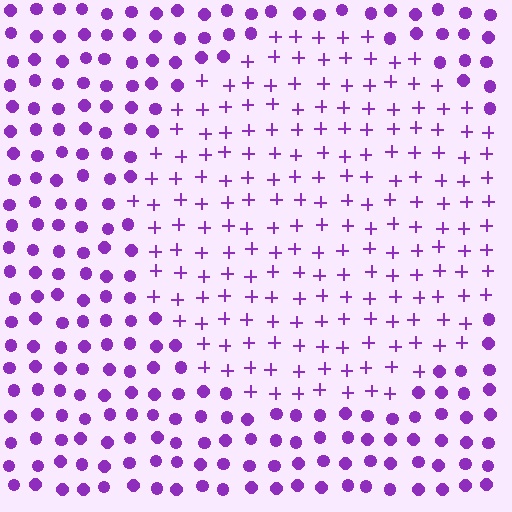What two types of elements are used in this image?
The image uses plus signs inside the circle region and circles outside it.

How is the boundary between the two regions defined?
The boundary is defined by a change in element shape: plus signs inside vs. circles outside. All elements share the same color and spacing.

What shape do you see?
I see a circle.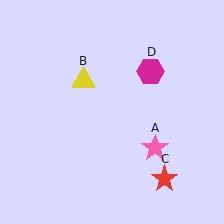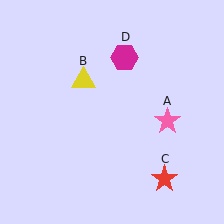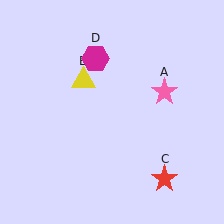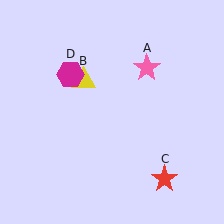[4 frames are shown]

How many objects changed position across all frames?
2 objects changed position: pink star (object A), magenta hexagon (object D).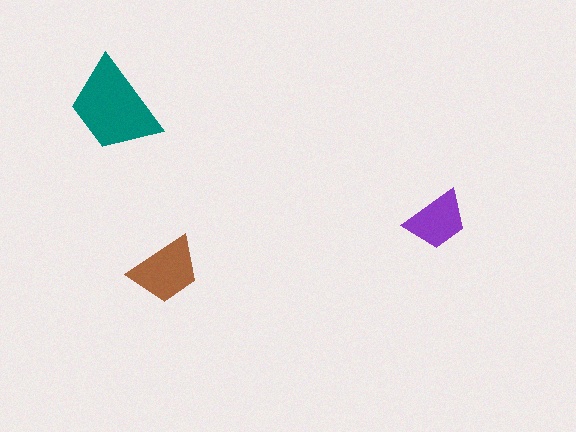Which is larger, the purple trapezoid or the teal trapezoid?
The teal one.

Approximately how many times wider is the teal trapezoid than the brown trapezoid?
About 1.5 times wider.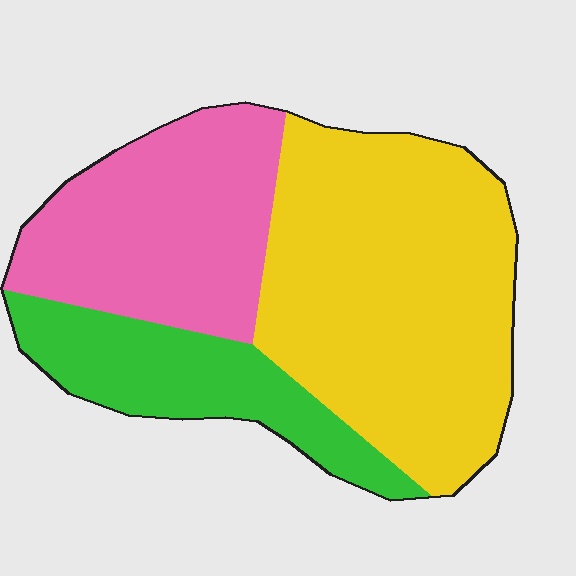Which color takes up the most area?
Yellow, at roughly 50%.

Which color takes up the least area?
Green, at roughly 20%.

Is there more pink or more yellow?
Yellow.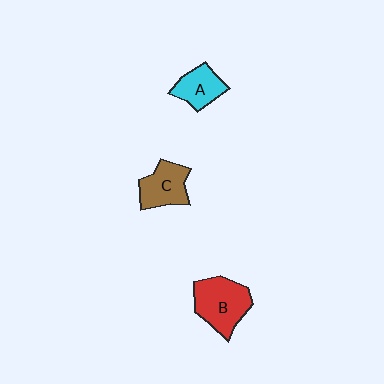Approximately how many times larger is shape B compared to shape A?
Approximately 1.6 times.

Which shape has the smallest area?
Shape A (cyan).